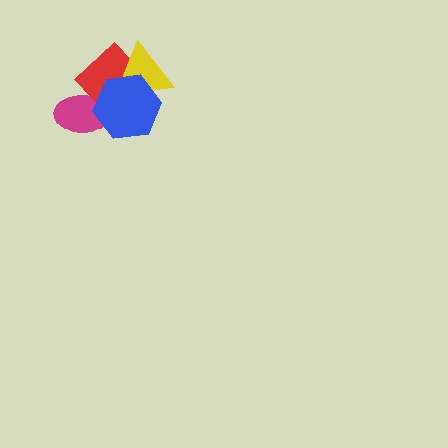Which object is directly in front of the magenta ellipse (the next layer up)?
The red diamond is directly in front of the magenta ellipse.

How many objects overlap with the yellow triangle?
2 objects overlap with the yellow triangle.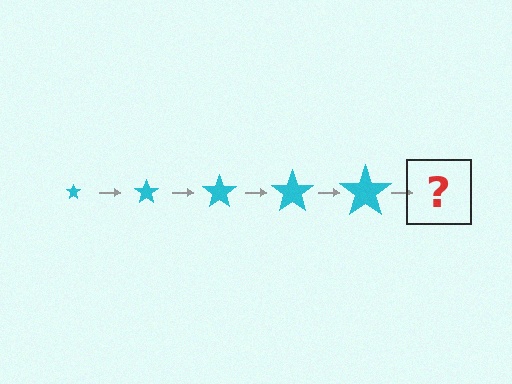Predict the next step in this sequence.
The next step is a cyan star, larger than the previous one.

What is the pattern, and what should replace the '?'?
The pattern is that the star gets progressively larger each step. The '?' should be a cyan star, larger than the previous one.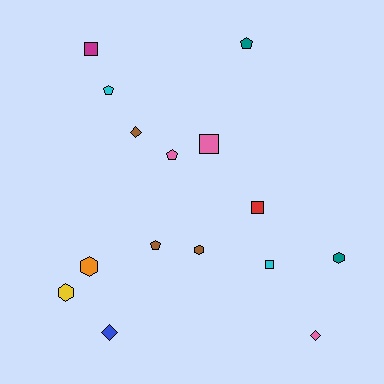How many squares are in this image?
There are 4 squares.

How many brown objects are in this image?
There are 3 brown objects.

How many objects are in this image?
There are 15 objects.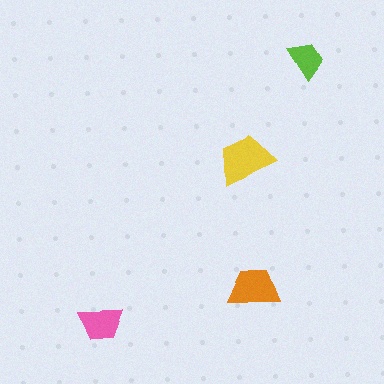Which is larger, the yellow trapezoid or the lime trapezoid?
The yellow one.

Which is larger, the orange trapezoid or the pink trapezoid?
The orange one.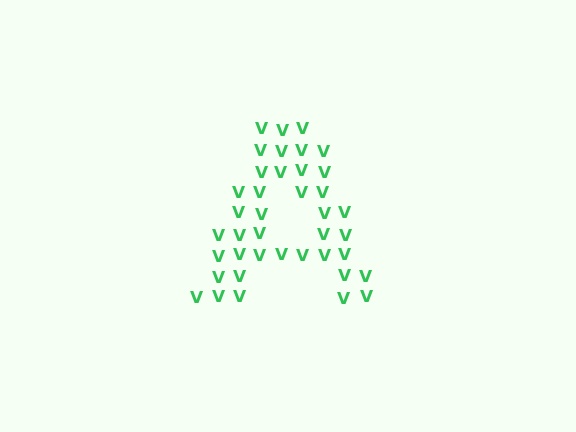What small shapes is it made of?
It is made of small letter V's.